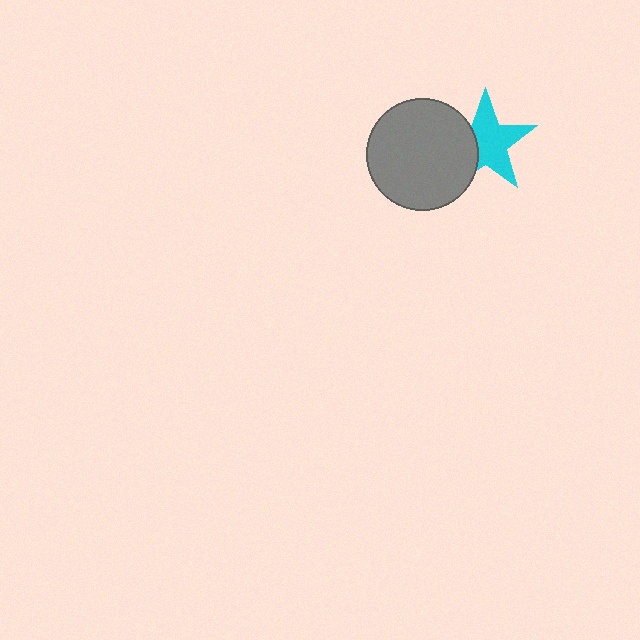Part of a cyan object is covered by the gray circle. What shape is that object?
It is a star.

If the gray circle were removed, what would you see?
You would see the complete cyan star.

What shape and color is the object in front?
The object in front is a gray circle.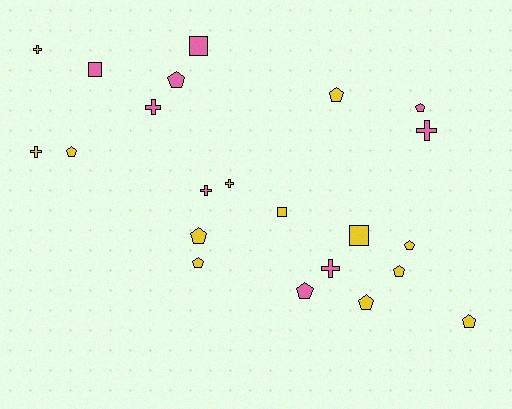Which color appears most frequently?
Yellow, with 13 objects.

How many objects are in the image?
There are 22 objects.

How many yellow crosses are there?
There are 3 yellow crosses.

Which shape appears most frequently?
Pentagon, with 11 objects.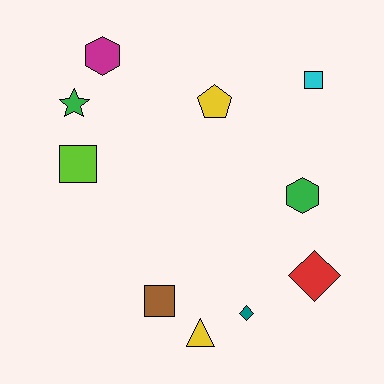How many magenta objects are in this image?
There is 1 magenta object.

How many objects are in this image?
There are 10 objects.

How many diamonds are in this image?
There are 2 diamonds.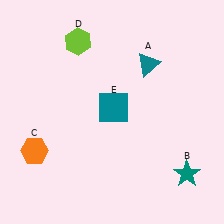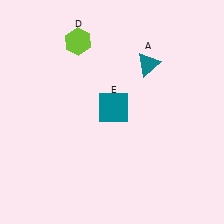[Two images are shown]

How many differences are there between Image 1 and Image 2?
There are 2 differences between the two images.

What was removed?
The teal star (B), the orange hexagon (C) were removed in Image 2.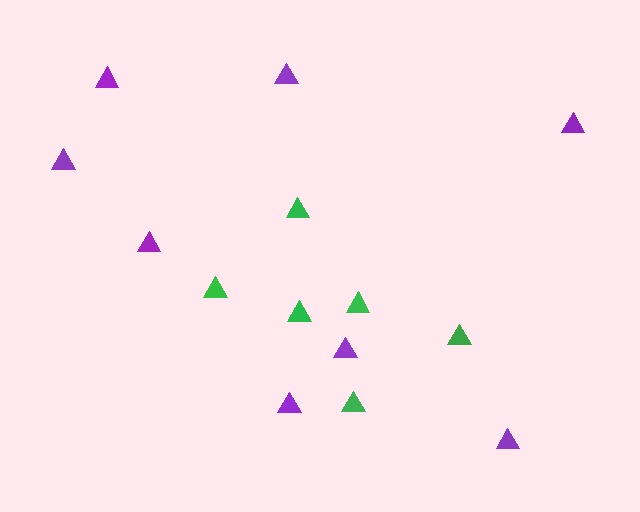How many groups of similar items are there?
There are 2 groups: one group of purple triangles (8) and one group of green triangles (6).